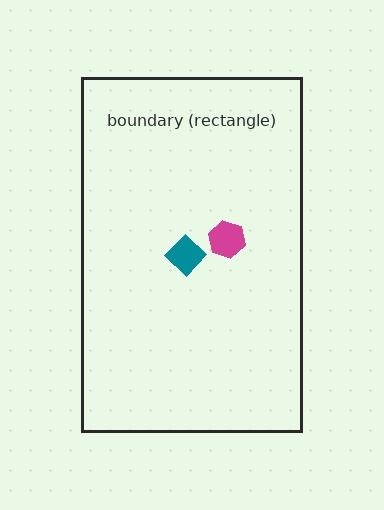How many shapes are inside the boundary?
2 inside, 0 outside.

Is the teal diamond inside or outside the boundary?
Inside.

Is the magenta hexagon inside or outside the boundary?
Inside.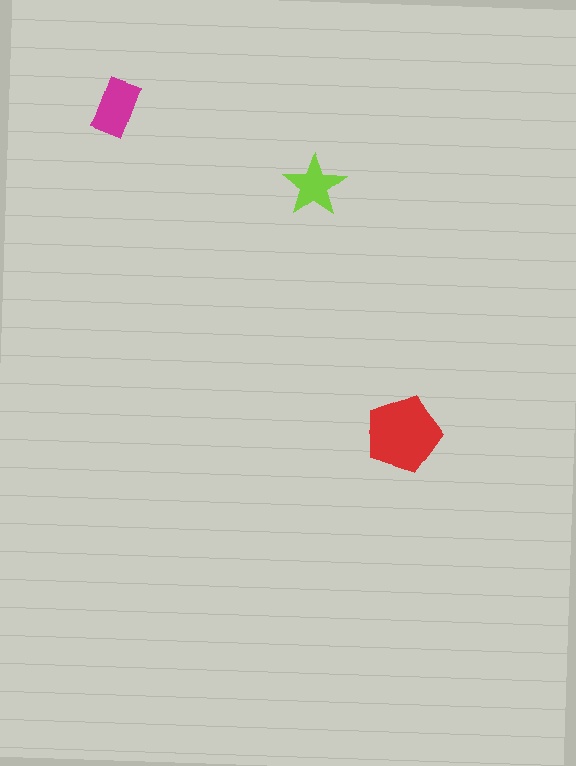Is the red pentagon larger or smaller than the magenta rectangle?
Larger.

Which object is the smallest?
The lime star.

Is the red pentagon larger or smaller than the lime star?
Larger.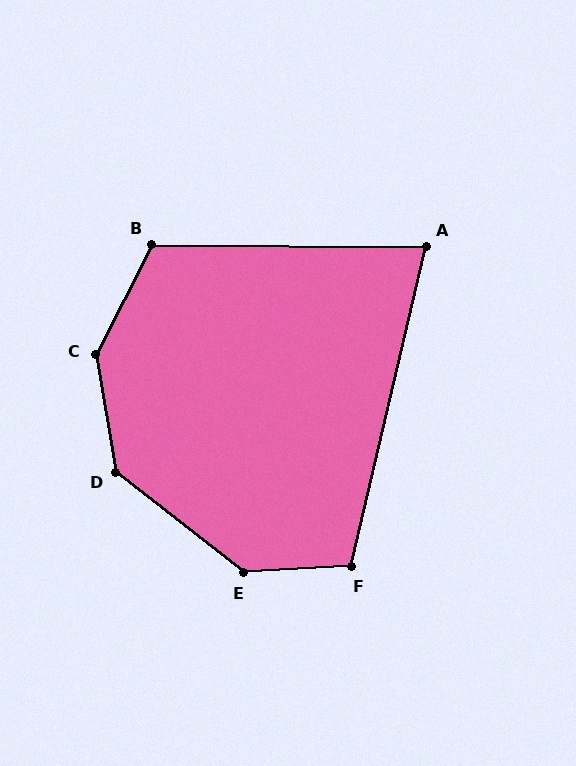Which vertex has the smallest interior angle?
A, at approximately 77 degrees.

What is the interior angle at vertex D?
Approximately 137 degrees (obtuse).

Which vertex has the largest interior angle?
C, at approximately 144 degrees.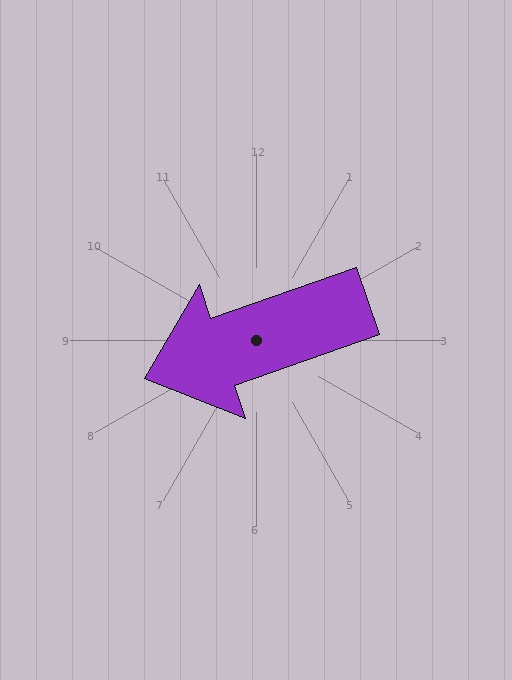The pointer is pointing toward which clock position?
Roughly 8 o'clock.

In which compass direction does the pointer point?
West.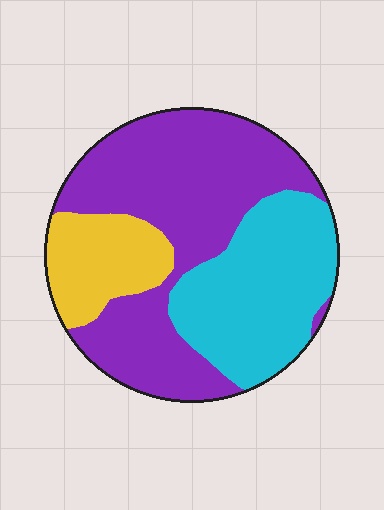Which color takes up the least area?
Yellow, at roughly 15%.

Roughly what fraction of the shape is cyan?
Cyan covers about 30% of the shape.